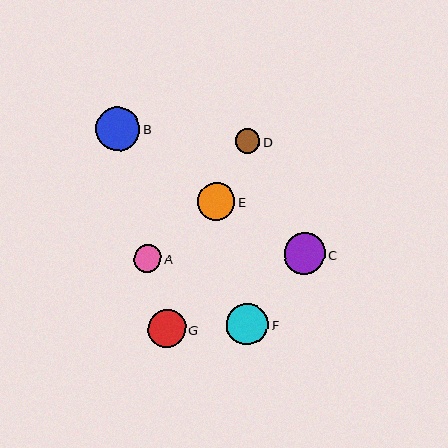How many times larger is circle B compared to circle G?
Circle B is approximately 1.2 times the size of circle G.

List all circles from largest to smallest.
From largest to smallest: B, F, C, E, G, A, D.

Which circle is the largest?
Circle B is the largest with a size of approximately 44 pixels.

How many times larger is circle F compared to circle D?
Circle F is approximately 1.7 times the size of circle D.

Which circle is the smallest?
Circle D is the smallest with a size of approximately 25 pixels.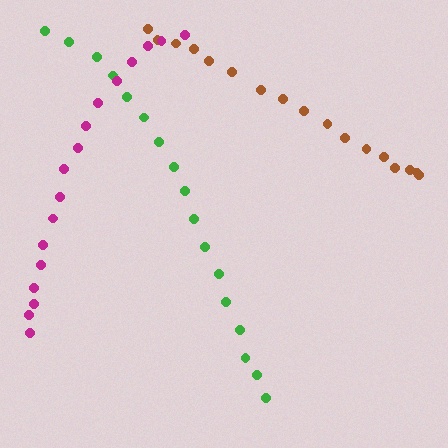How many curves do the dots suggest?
There are 3 distinct paths.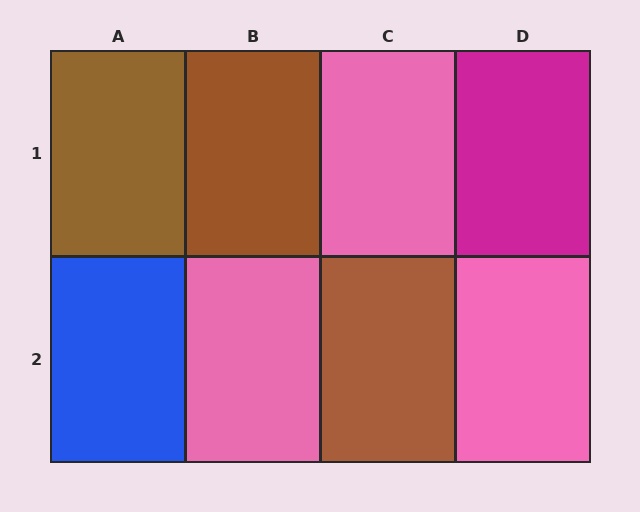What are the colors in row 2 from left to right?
Blue, pink, brown, pink.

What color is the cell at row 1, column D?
Magenta.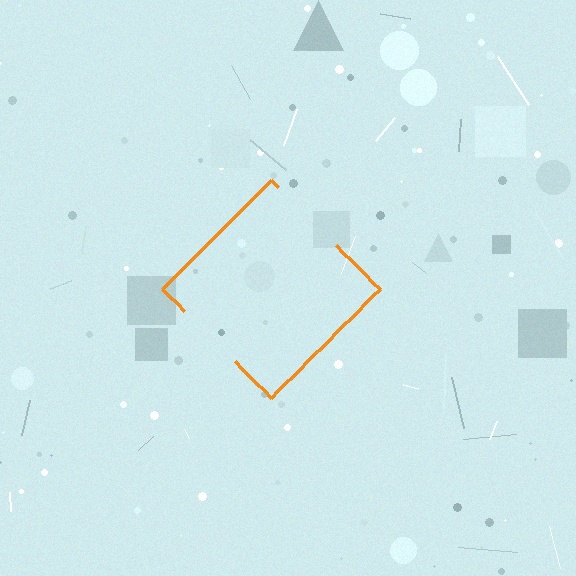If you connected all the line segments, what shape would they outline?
They would outline a diamond.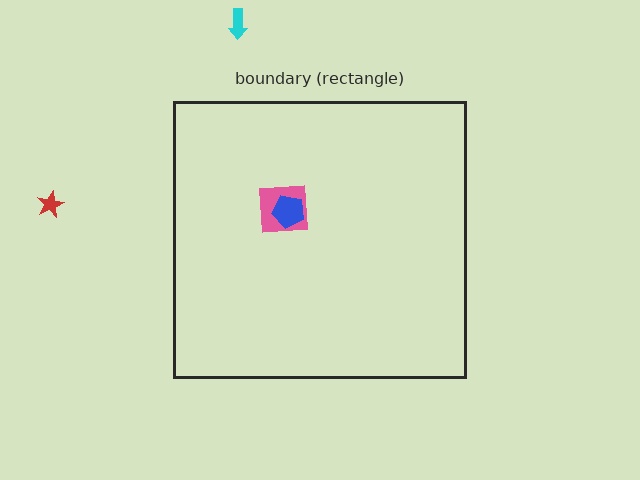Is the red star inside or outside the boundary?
Outside.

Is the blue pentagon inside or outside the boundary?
Inside.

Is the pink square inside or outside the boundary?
Inside.